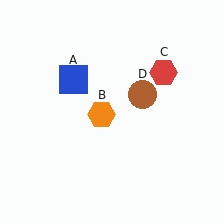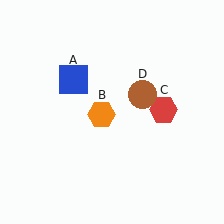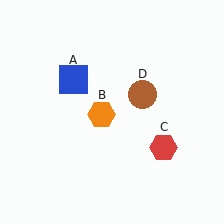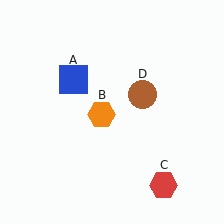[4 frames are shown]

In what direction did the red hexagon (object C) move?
The red hexagon (object C) moved down.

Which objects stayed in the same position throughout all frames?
Blue square (object A) and orange hexagon (object B) and brown circle (object D) remained stationary.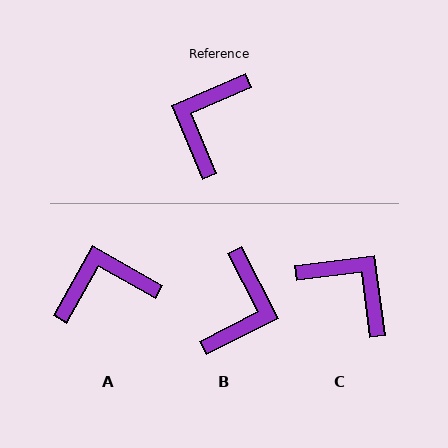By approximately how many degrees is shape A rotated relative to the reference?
Approximately 53 degrees clockwise.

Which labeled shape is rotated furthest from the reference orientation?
B, about 176 degrees away.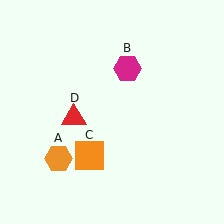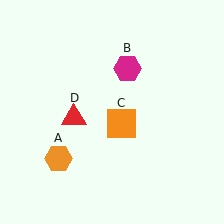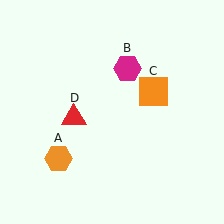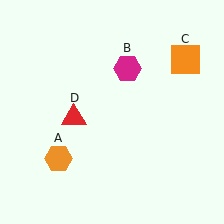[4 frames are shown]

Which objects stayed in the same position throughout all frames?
Orange hexagon (object A) and magenta hexagon (object B) and red triangle (object D) remained stationary.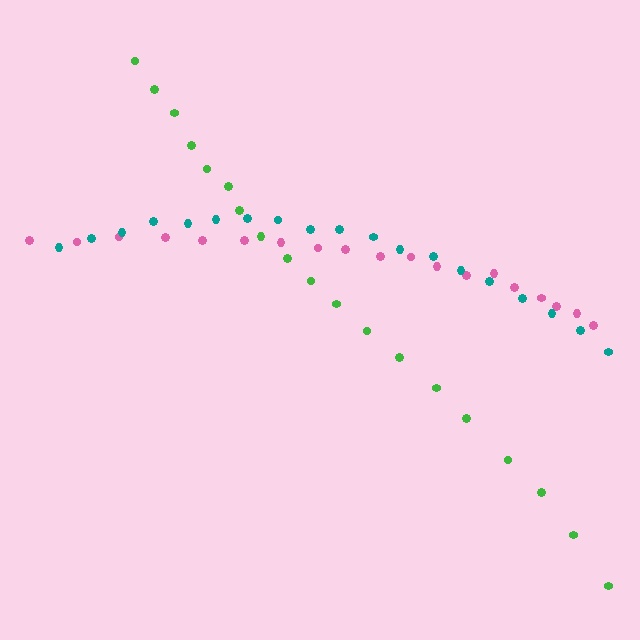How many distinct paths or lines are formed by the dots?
There are 3 distinct paths.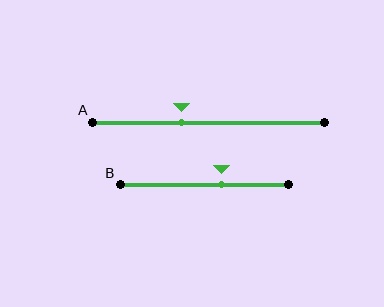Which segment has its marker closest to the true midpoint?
Segment B has its marker closest to the true midpoint.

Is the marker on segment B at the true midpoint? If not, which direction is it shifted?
No, the marker on segment B is shifted to the right by about 10% of the segment length.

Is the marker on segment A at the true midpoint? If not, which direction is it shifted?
No, the marker on segment A is shifted to the left by about 12% of the segment length.